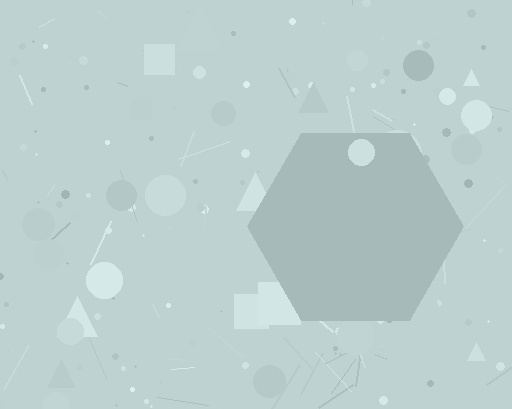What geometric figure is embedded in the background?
A hexagon is embedded in the background.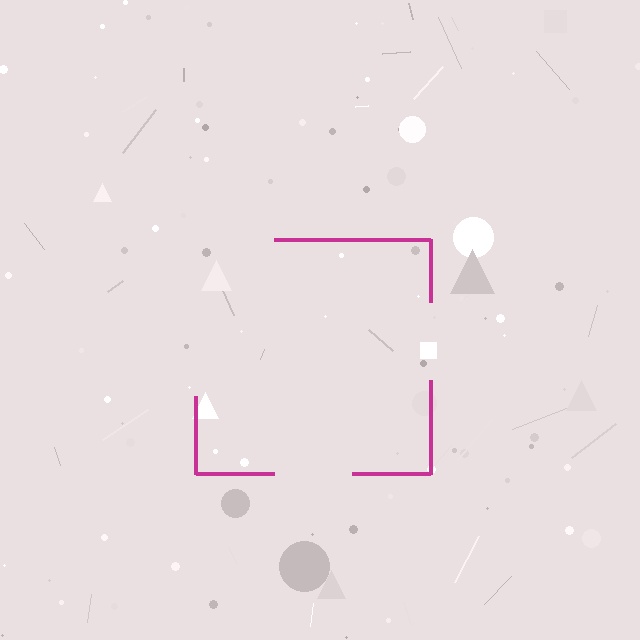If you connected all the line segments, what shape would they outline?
They would outline a square.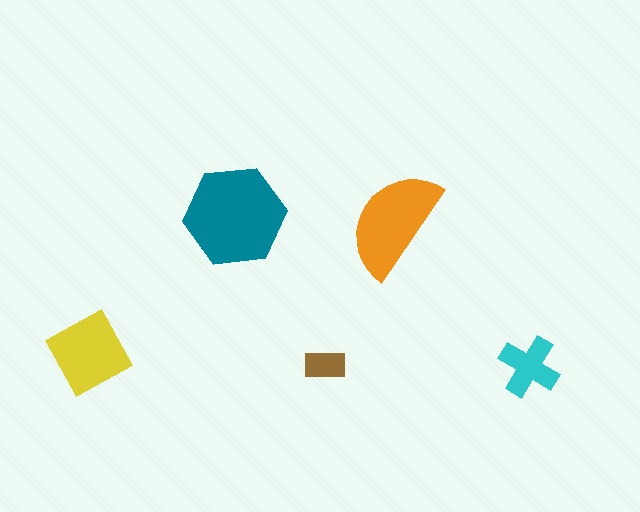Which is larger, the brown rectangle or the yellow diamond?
The yellow diamond.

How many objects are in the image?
There are 5 objects in the image.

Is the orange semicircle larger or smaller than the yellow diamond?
Larger.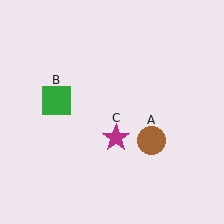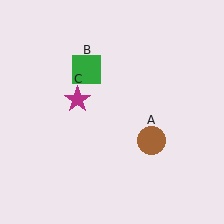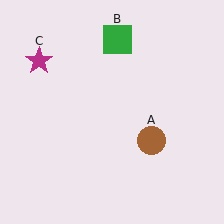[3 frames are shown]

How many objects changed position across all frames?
2 objects changed position: green square (object B), magenta star (object C).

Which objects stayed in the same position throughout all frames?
Brown circle (object A) remained stationary.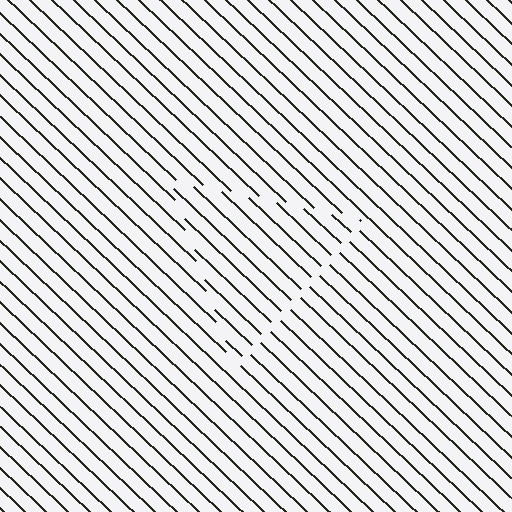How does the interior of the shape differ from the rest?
The interior of the shape contains the same grating, shifted by half a period — the contour is defined by the phase discontinuity where line-ends from the inner and outer gratings abut.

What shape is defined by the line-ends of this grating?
An illusory triangle. The interior of the shape contains the same grating, shifted by half a period — the contour is defined by the phase discontinuity where line-ends from the inner and outer gratings abut.